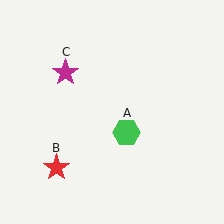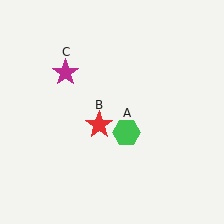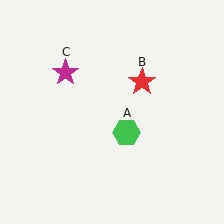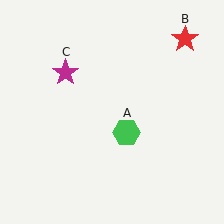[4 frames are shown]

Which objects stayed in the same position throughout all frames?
Green hexagon (object A) and magenta star (object C) remained stationary.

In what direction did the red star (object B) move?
The red star (object B) moved up and to the right.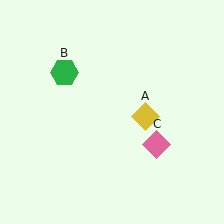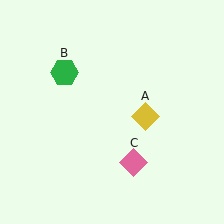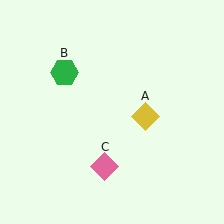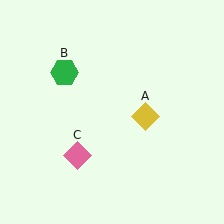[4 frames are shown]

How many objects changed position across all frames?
1 object changed position: pink diamond (object C).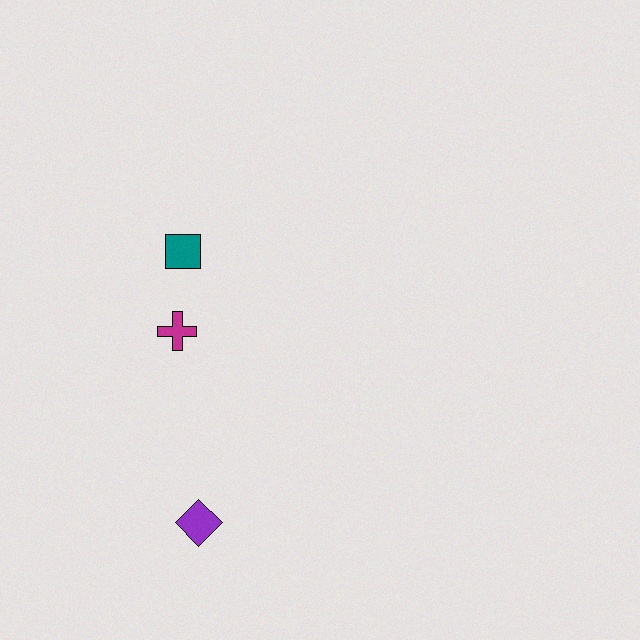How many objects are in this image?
There are 3 objects.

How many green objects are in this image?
There are no green objects.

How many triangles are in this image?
There are no triangles.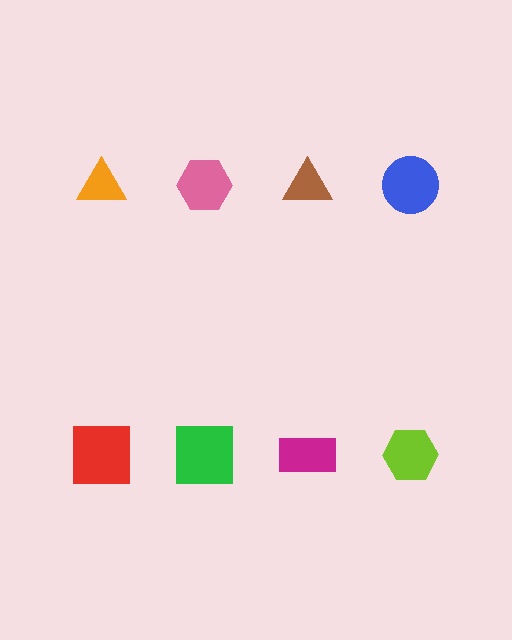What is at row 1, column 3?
A brown triangle.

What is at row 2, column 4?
A lime hexagon.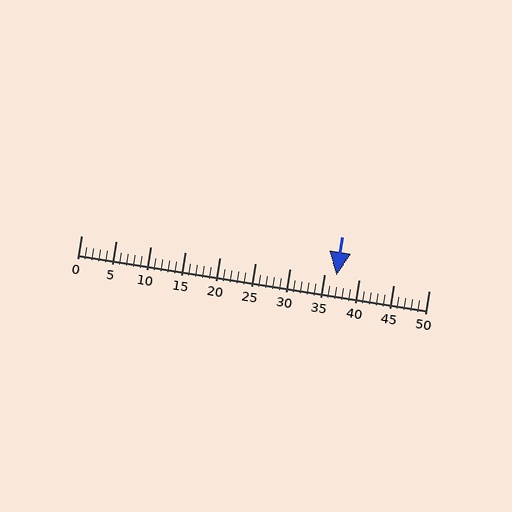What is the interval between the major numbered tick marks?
The major tick marks are spaced 5 units apart.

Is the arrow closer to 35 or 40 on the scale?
The arrow is closer to 35.